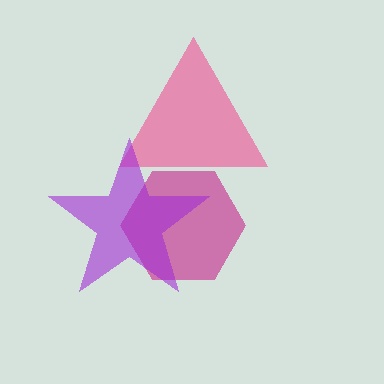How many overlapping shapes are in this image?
There are 3 overlapping shapes in the image.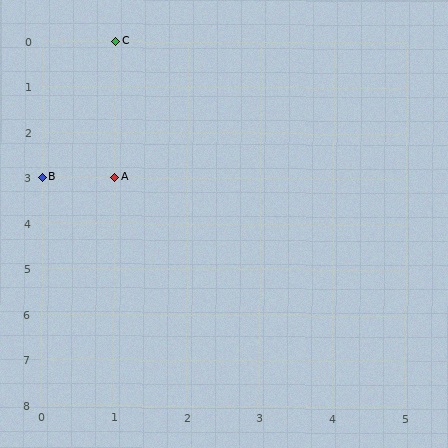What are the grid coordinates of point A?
Point A is at grid coordinates (1, 3).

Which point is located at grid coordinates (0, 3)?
Point B is at (0, 3).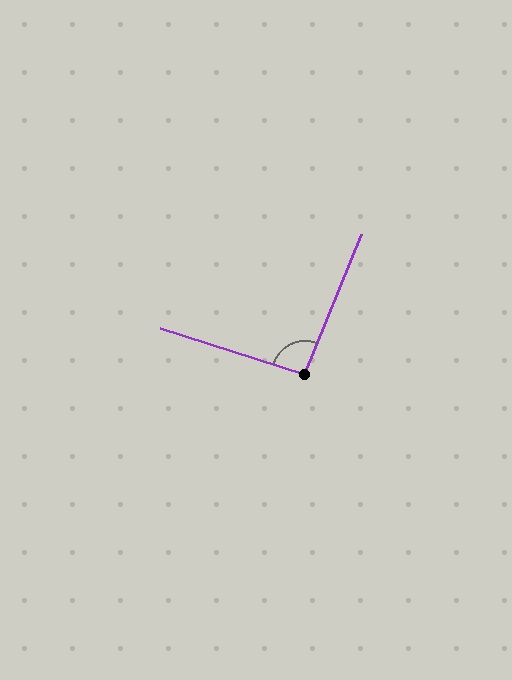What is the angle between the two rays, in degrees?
Approximately 95 degrees.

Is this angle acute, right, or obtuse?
It is approximately a right angle.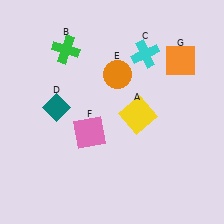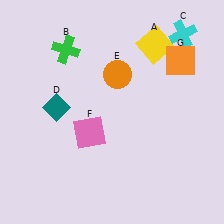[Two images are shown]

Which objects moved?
The objects that moved are: the yellow square (A), the cyan cross (C).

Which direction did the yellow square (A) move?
The yellow square (A) moved up.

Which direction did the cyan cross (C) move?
The cyan cross (C) moved right.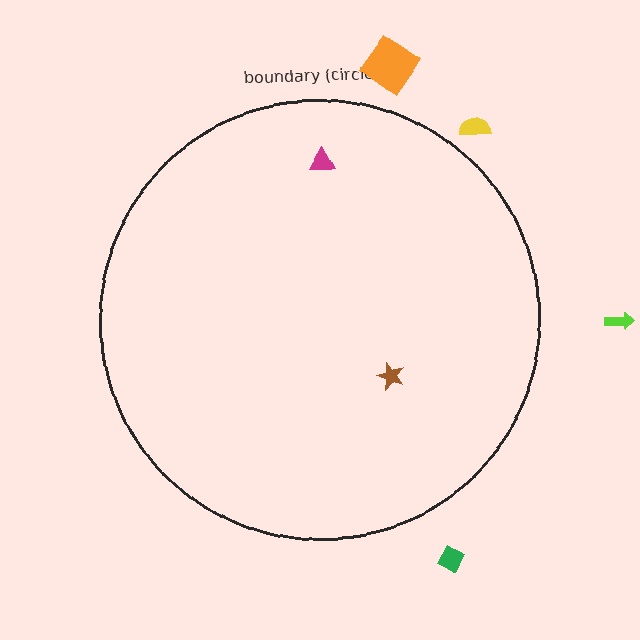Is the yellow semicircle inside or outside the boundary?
Outside.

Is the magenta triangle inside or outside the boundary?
Inside.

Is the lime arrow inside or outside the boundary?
Outside.